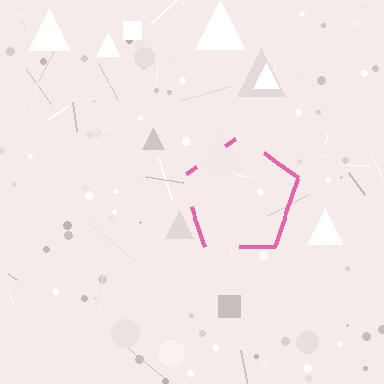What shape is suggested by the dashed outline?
The dashed outline suggests a pentagon.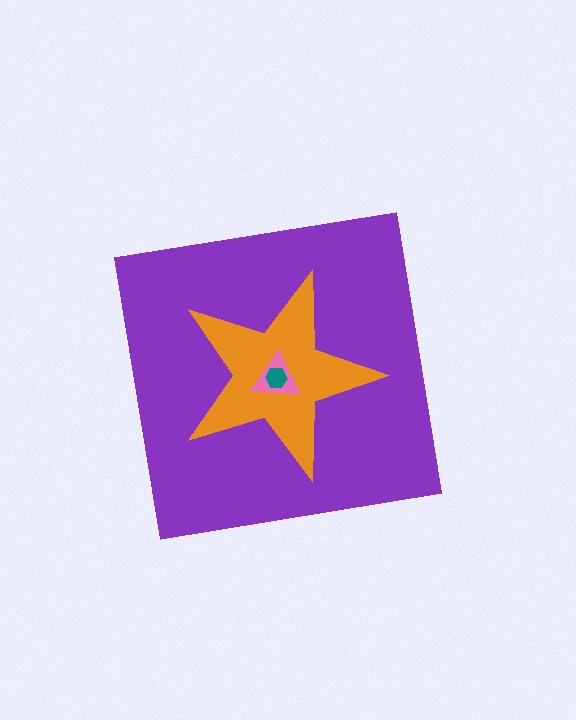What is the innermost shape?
The teal hexagon.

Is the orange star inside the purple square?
Yes.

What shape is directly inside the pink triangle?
The teal hexagon.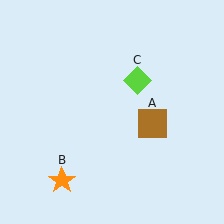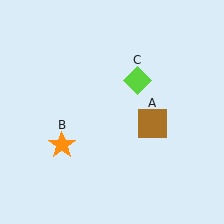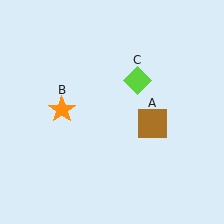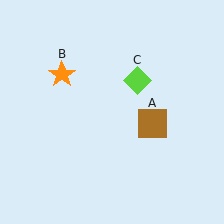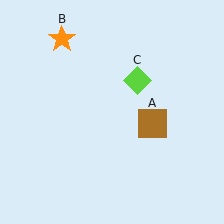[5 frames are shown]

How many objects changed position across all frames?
1 object changed position: orange star (object B).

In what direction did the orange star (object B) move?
The orange star (object B) moved up.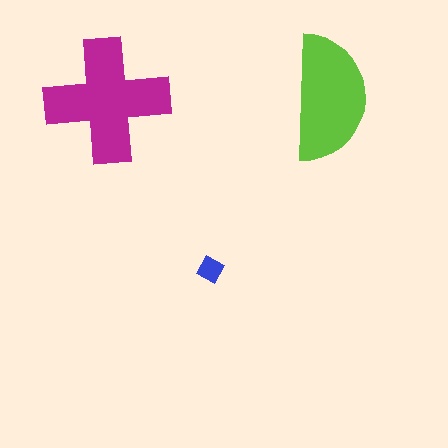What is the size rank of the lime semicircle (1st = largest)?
2nd.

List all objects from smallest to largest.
The blue diamond, the lime semicircle, the magenta cross.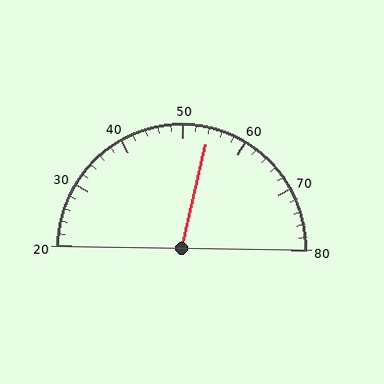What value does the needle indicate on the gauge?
The needle indicates approximately 54.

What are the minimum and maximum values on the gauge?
The gauge ranges from 20 to 80.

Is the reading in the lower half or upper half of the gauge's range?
The reading is in the upper half of the range (20 to 80).